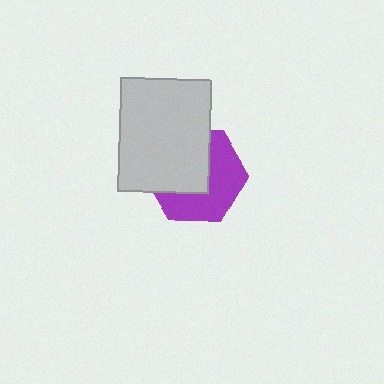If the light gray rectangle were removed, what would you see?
You would see the complete purple hexagon.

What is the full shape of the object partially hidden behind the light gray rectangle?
The partially hidden object is a purple hexagon.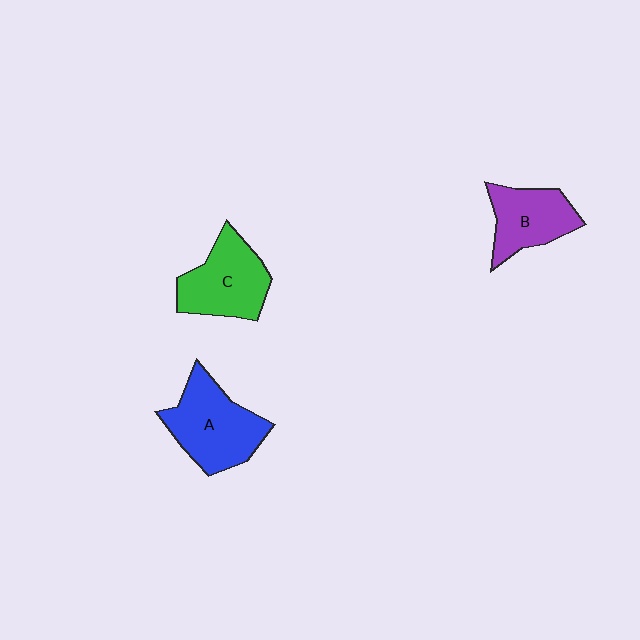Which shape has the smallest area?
Shape B (purple).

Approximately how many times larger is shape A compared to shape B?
Approximately 1.3 times.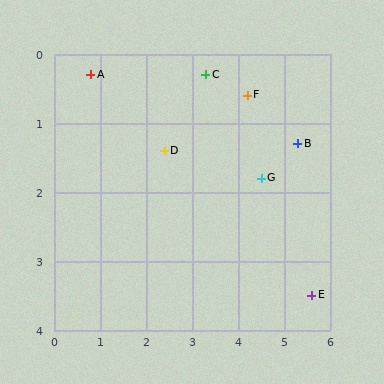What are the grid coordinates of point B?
Point B is at approximately (5.3, 1.3).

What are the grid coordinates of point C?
Point C is at approximately (3.3, 0.3).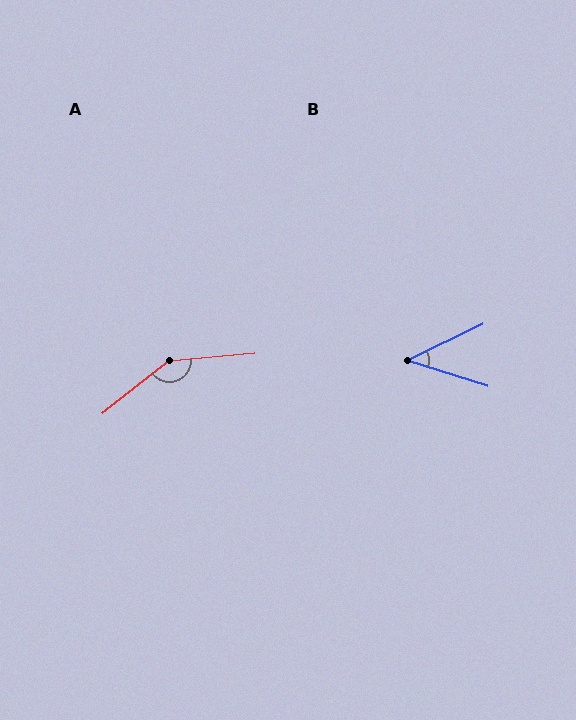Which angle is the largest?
A, at approximately 147 degrees.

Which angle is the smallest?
B, at approximately 43 degrees.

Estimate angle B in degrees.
Approximately 43 degrees.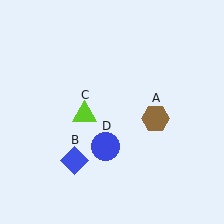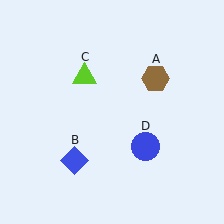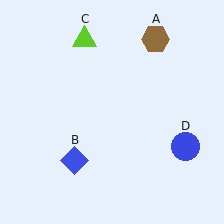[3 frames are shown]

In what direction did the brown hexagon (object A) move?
The brown hexagon (object A) moved up.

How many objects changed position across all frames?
3 objects changed position: brown hexagon (object A), lime triangle (object C), blue circle (object D).